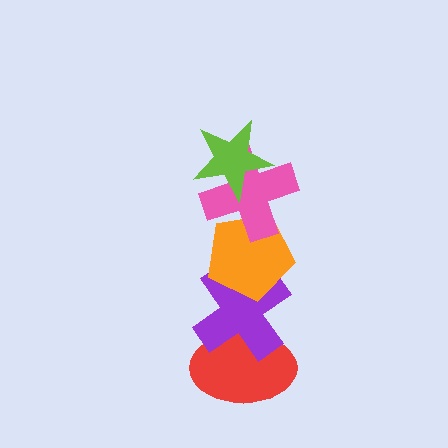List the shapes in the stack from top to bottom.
From top to bottom: the lime star, the pink cross, the orange pentagon, the purple cross, the red ellipse.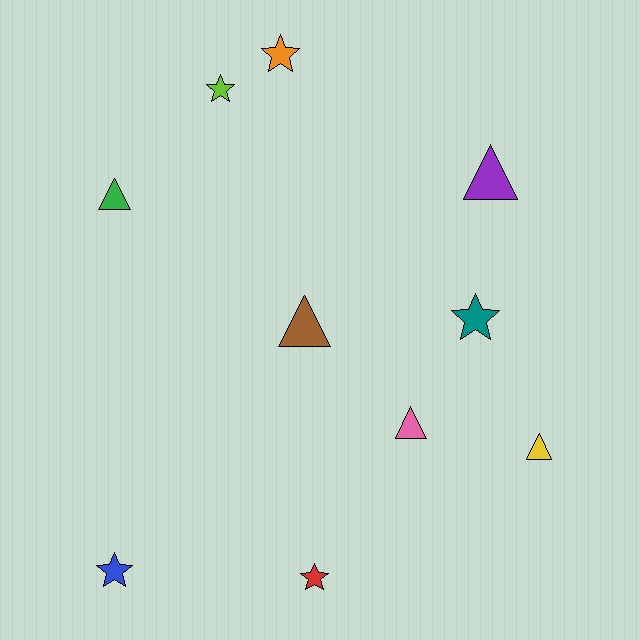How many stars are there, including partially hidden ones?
There are 5 stars.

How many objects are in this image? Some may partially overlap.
There are 10 objects.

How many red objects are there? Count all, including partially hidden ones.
There is 1 red object.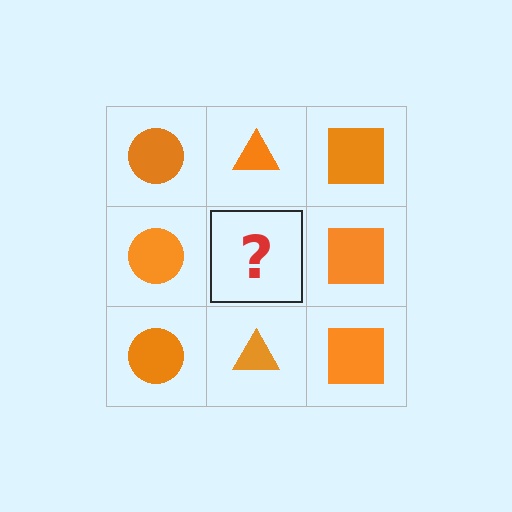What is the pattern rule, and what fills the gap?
The rule is that each column has a consistent shape. The gap should be filled with an orange triangle.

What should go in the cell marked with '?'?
The missing cell should contain an orange triangle.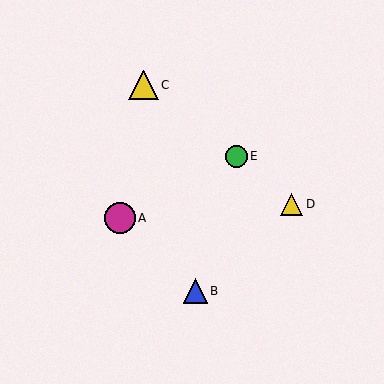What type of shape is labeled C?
Shape C is a yellow triangle.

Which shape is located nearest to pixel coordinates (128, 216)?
The magenta circle (labeled A) at (120, 218) is nearest to that location.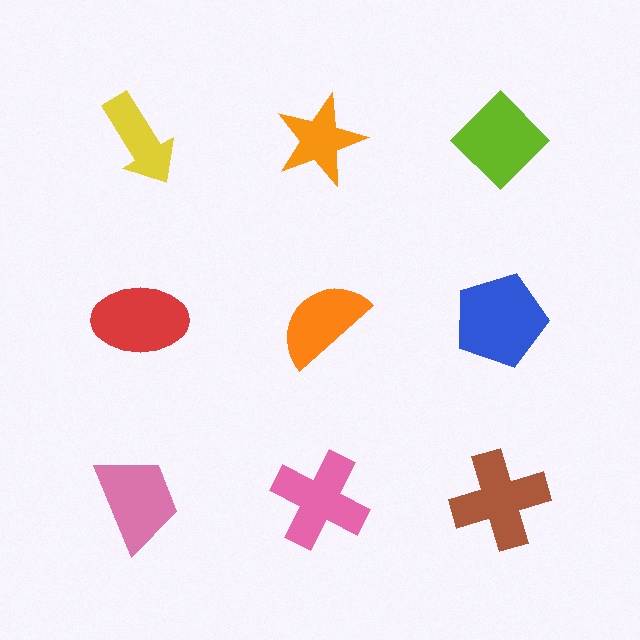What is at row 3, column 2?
A pink cross.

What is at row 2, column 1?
A red ellipse.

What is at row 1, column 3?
A lime diamond.